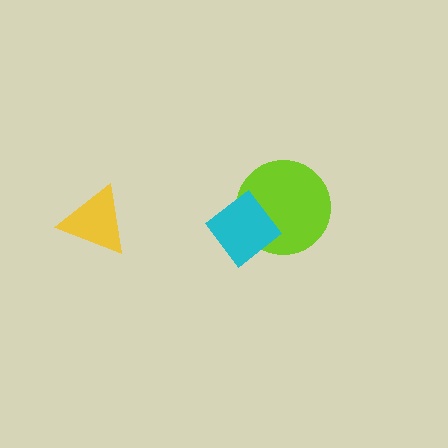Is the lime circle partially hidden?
Yes, it is partially covered by another shape.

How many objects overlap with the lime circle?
1 object overlaps with the lime circle.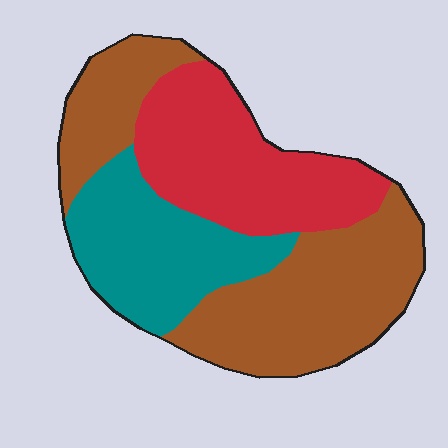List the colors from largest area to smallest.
From largest to smallest: brown, red, teal.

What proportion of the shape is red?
Red takes up between a sixth and a third of the shape.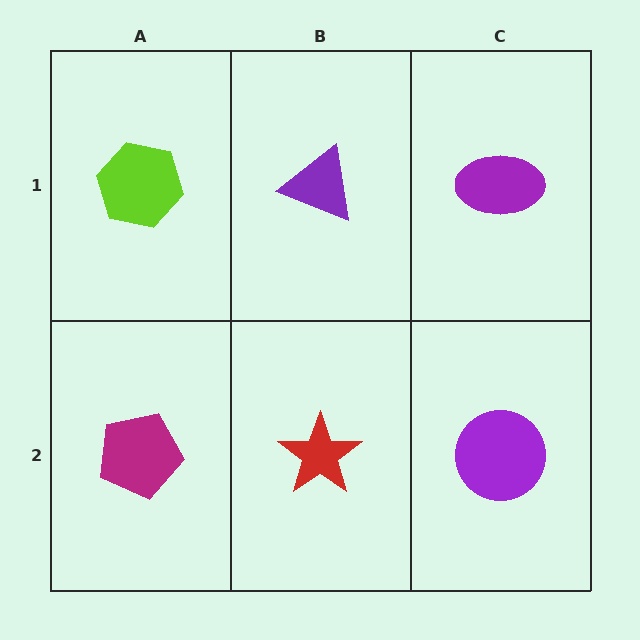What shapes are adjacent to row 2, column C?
A purple ellipse (row 1, column C), a red star (row 2, column B).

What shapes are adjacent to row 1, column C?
A purple circle (row 2, column C), a purple triangle (row 1, column B).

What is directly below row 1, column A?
A magenta pentagon.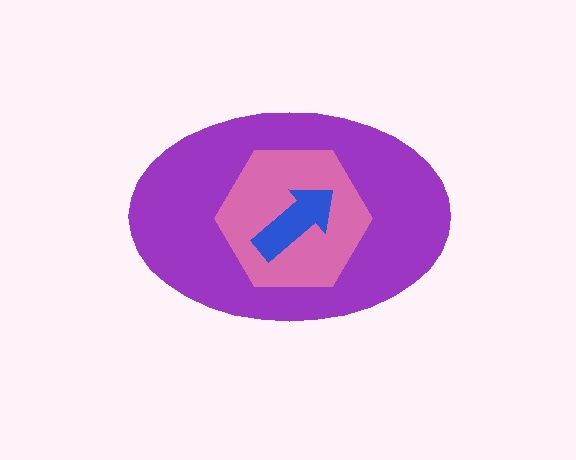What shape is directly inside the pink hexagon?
The blue arrow.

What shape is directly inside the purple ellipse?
The pink hexagon.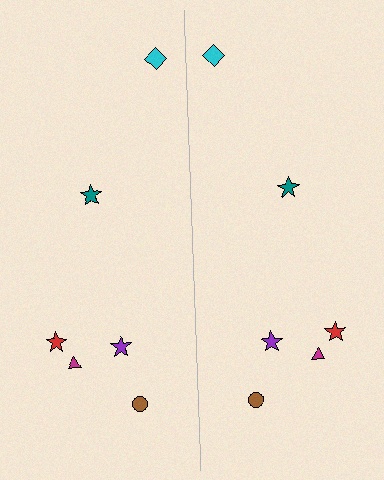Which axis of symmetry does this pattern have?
The pattern has a vertical axis of symmetry running through the center of the image.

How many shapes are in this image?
There are 12 shapes in this image.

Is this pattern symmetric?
Yes, this pattern has bilateral (reflection) symmetry.